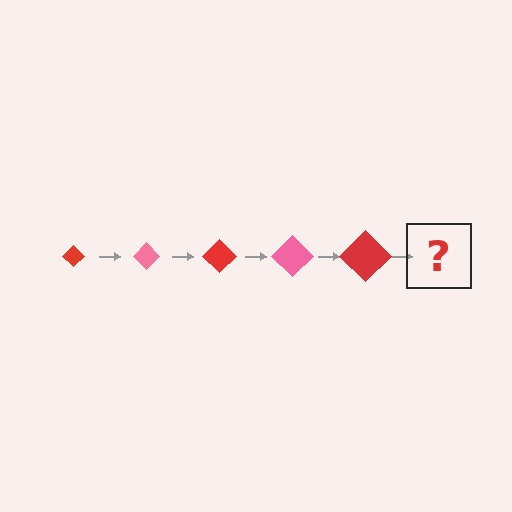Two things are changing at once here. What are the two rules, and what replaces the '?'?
The two rules are that the diamond grows larger each step and the color cycles through red and pink. The '?' should be a pink diamond, larger than the previous one.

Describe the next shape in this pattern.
It should be a pink diamond, larger than the previous one.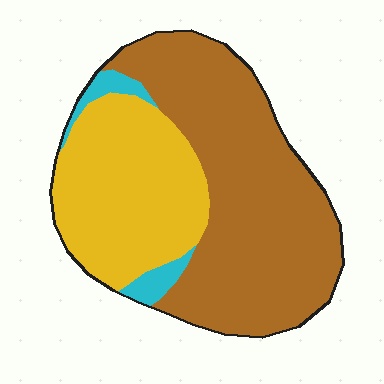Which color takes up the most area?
Brown, at roughly 60%.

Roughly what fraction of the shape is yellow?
Yellow takes up between a quarter and a half of the shape.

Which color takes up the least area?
Cyan, at roughly 5%.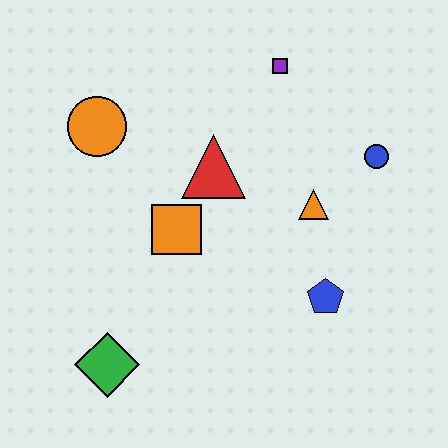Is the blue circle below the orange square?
No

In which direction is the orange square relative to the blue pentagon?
The orange square is to the left of the blue pentagon.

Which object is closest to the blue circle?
The orange triangle is closest to the blue circle.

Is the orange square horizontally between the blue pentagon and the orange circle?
Yes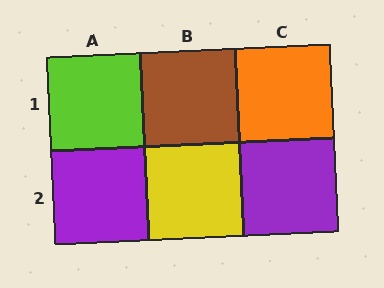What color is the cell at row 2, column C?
Purple.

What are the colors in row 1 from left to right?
Lime, brown, orange.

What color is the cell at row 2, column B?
Yellow.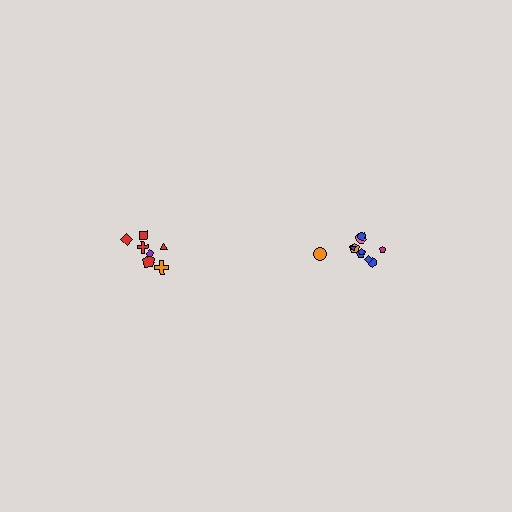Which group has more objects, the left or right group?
The right group.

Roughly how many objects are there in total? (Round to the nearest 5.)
Roughly 20 objects in total.